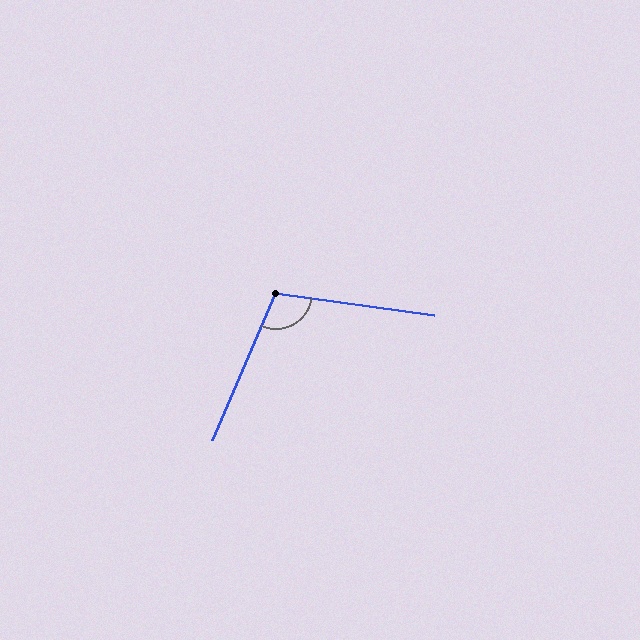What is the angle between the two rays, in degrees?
Approximately 105 degrees.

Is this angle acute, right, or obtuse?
It is obtuse.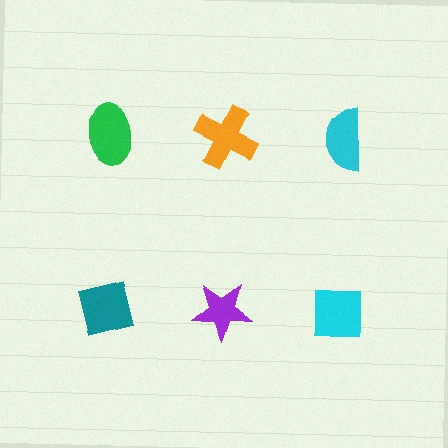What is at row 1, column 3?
A cyan semicircle.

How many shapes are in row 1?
3 shapes.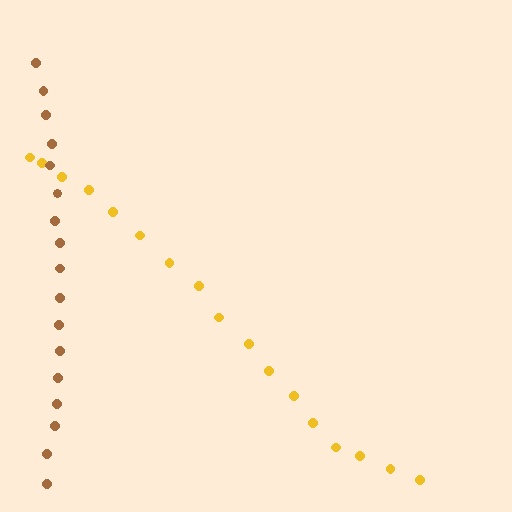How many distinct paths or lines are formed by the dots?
There are 2 distinct paths.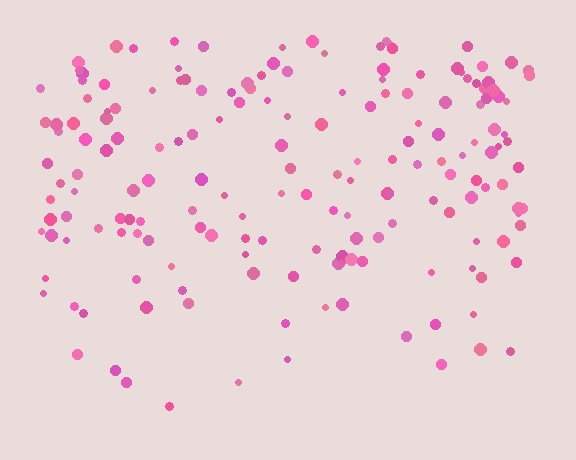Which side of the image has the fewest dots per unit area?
The bottom.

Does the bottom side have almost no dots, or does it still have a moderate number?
Still a moderate number, just noticeably fewer than the top.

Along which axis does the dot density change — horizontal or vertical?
Vertical.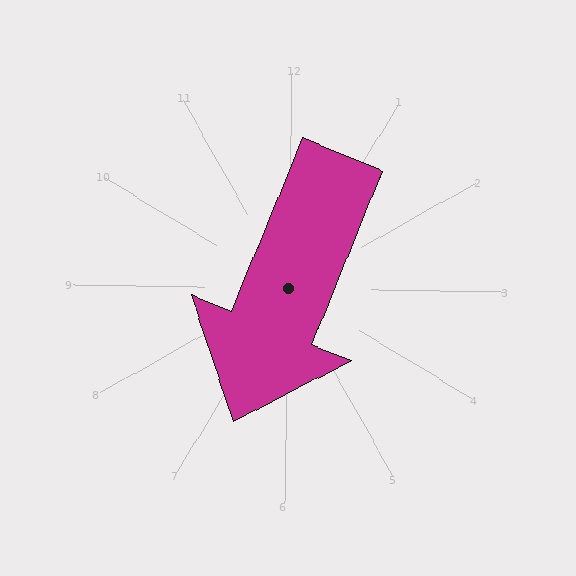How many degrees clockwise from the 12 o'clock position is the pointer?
Approximately 201 degrees.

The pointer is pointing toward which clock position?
Roughly 7 o'clock.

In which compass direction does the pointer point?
South.